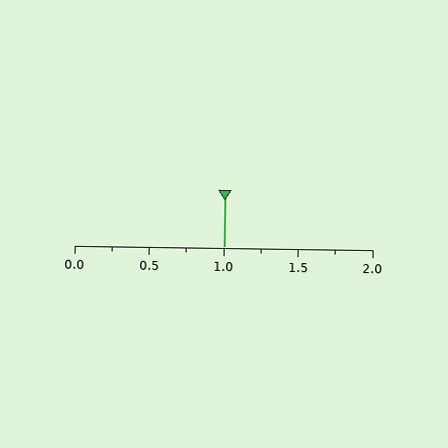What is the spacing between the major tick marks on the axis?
The major ticks are spaced 0.5 apart.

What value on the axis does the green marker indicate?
The marker indicates approximately 1.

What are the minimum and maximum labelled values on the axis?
The axis runs from 0.0 to 2.0.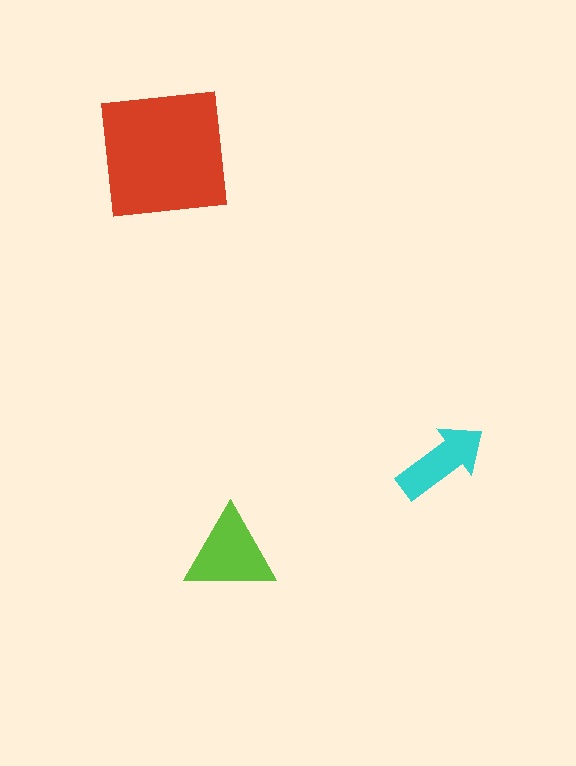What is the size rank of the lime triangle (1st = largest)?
2nd.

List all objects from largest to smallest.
The red square, the lime triangle, the cyan arrow.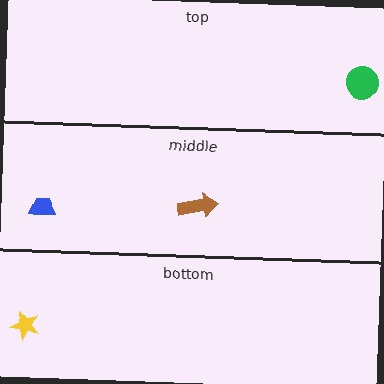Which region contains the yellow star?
The bottom region.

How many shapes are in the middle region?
2.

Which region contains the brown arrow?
The middle region.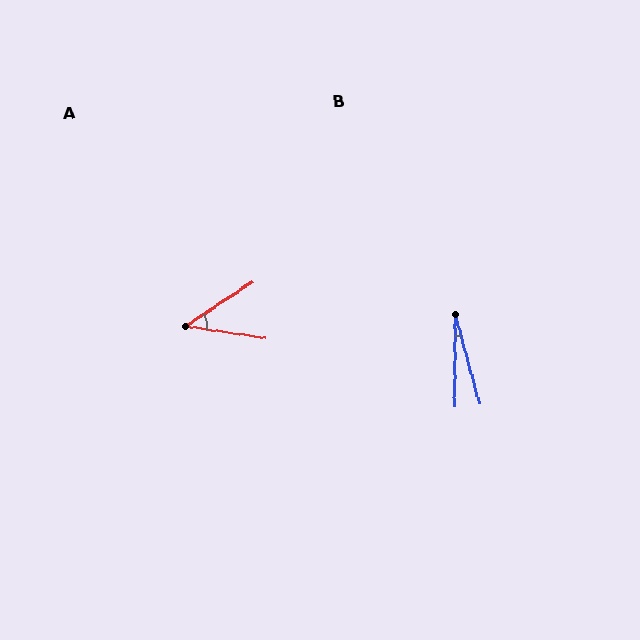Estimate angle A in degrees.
Approximately 42 degrees.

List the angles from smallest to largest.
B (15°), A (42°).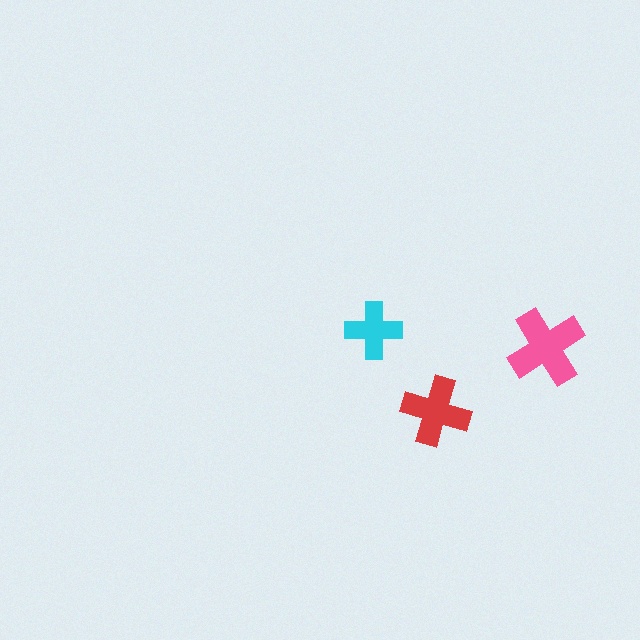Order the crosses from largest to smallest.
the pink one, the red one, the cyan one.